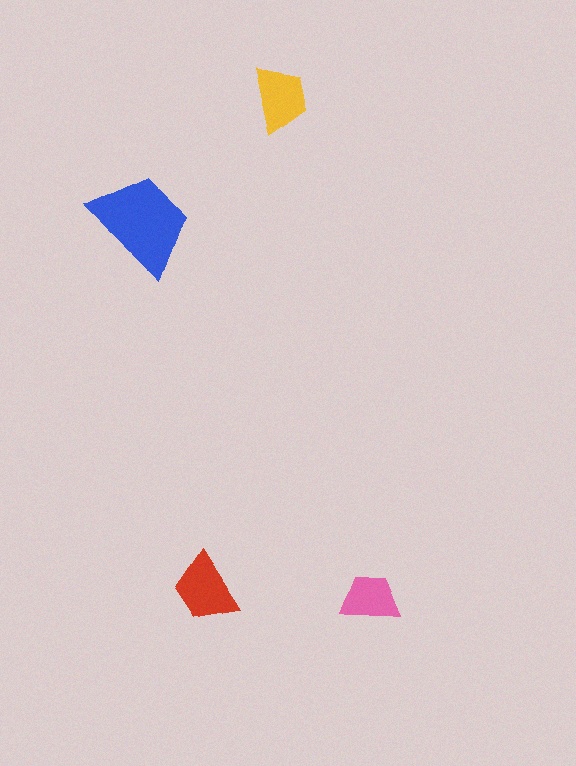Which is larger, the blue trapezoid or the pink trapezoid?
The blue one.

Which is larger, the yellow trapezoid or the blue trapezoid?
The blue one.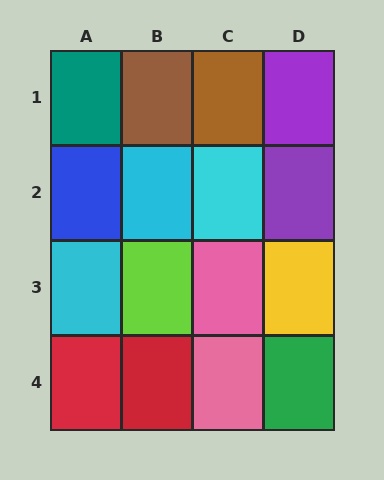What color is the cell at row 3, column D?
Yellow.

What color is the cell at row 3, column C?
Pink.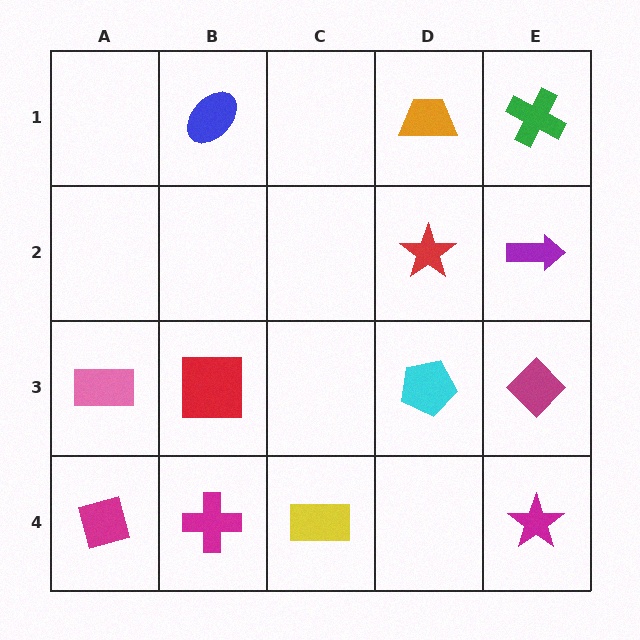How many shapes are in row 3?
4 shapes.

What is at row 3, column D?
A cyan pentagon.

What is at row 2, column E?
A purple arrow.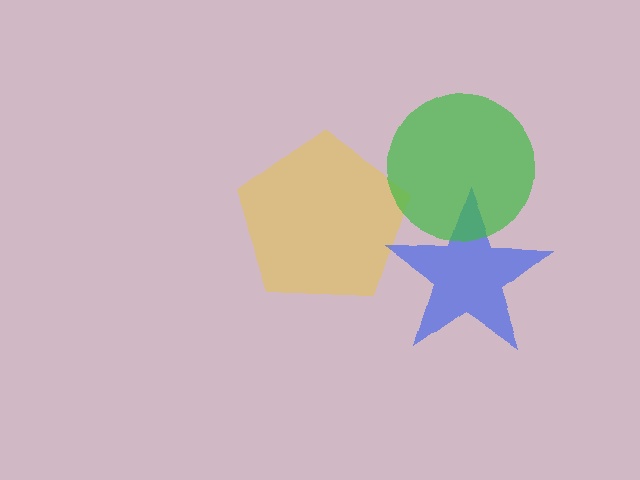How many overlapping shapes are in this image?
There are 3 overlapping shapes in the image.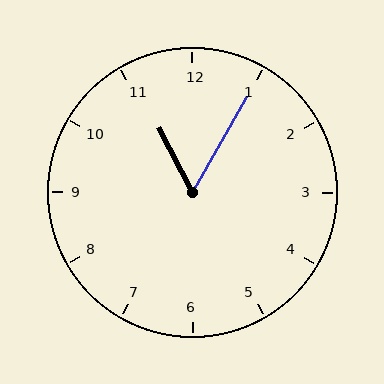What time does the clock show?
11:05.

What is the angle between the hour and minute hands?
Approximately 58 degrees.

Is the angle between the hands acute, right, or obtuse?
It is acute.